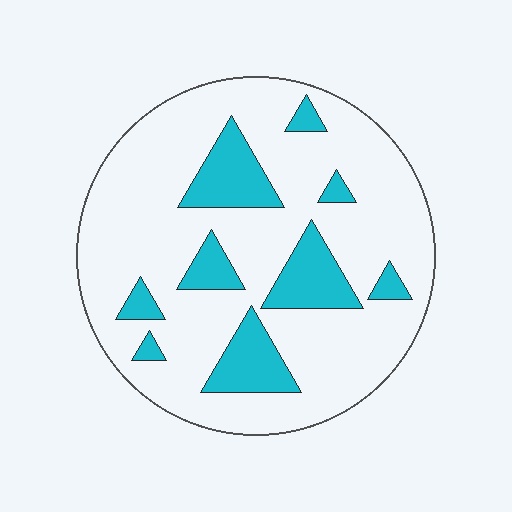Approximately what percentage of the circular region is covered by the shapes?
Approximately 20%.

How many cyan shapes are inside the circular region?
9.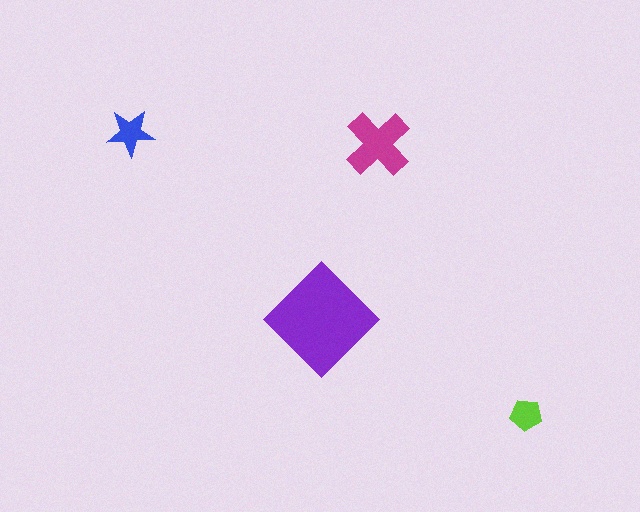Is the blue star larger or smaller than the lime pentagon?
Larger.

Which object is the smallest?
The lime pentagon.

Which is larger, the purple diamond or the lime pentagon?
The purple diamond.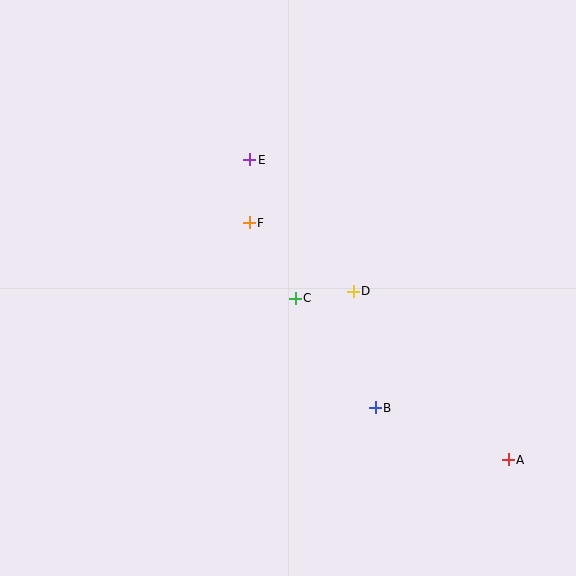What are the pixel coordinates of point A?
Point A is at (508, 460).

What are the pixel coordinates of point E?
Point E is at (250, 160).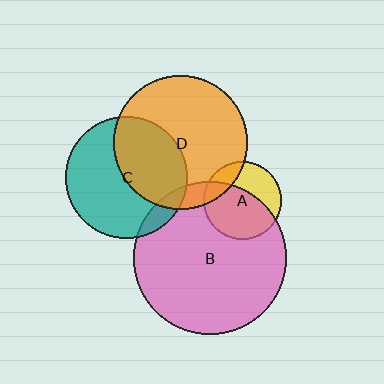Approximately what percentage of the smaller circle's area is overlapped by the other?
Approximately 20%.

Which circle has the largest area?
Circle B (pink).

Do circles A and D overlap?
Yes.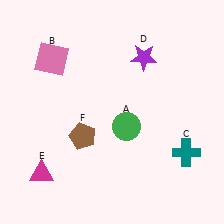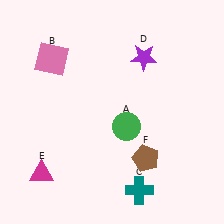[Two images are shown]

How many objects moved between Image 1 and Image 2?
2 objects moved between the two images.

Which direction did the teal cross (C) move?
The teal cross (C) moved left.